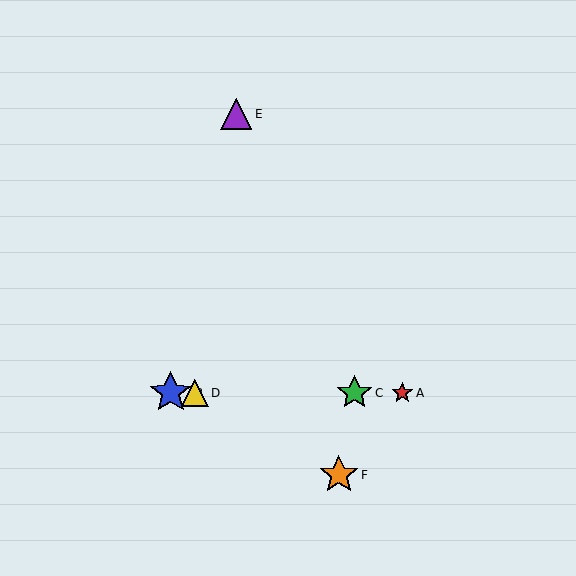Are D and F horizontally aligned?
No, D is at y≈393 and F is at y≈475.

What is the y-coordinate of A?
Object A is at y≈393.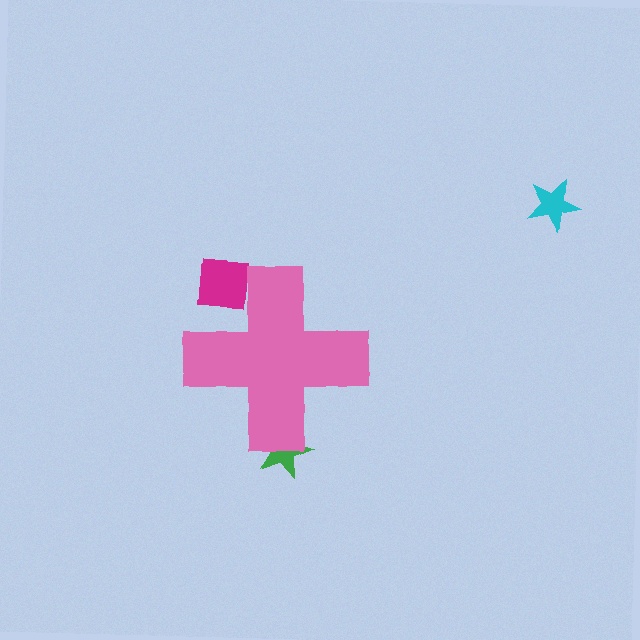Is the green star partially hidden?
Yes, the green star is partially hidden behind the pink cross.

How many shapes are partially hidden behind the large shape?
2 shapes are partially hidden.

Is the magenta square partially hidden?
Yes, the magenta square is partially hidden behind the pink cross.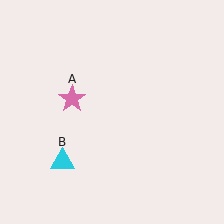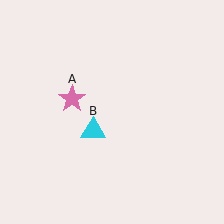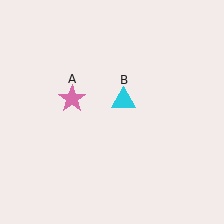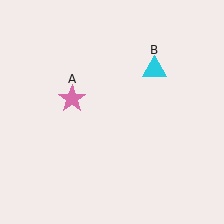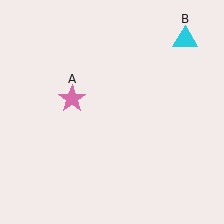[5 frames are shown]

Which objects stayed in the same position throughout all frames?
Pink star (object A) remained stationary.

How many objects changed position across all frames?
1 object changed position: cyan triangle (object B).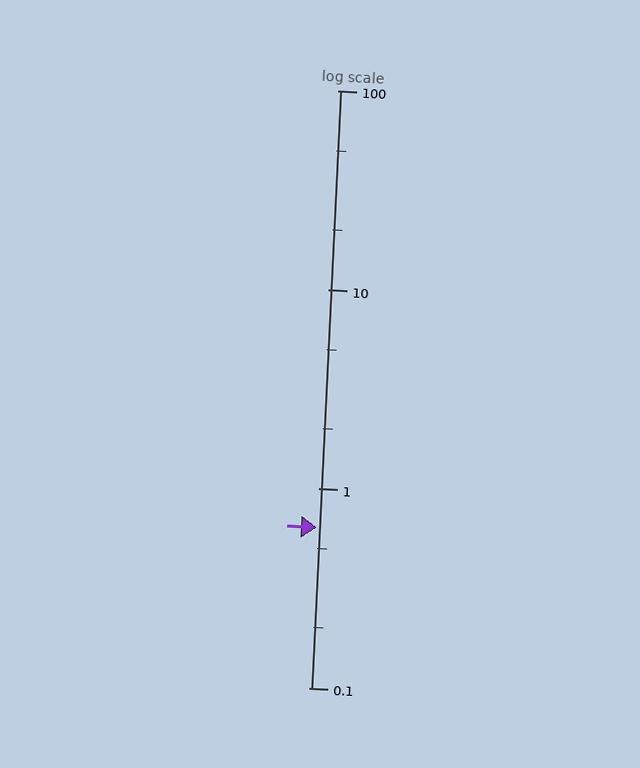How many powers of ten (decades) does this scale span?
The scale spans 3 decades, from 0.1 to 100.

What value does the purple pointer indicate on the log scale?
The pointer indicates approximately 0.64.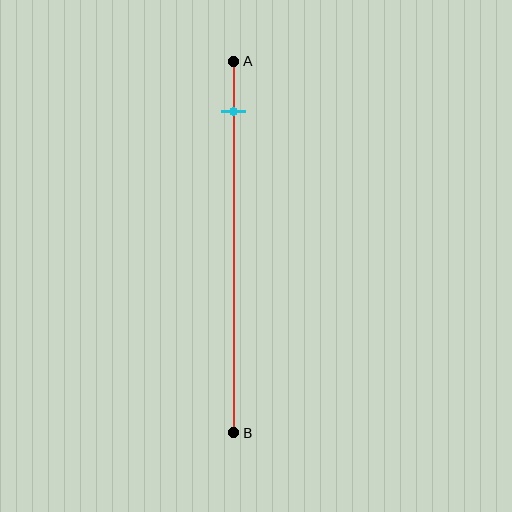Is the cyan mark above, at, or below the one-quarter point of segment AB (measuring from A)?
The cyan mark is above the one-quarter point of segment AB.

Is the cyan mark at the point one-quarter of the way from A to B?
No, the mark is at about 15% from A, not at the 25% one-quarter point.